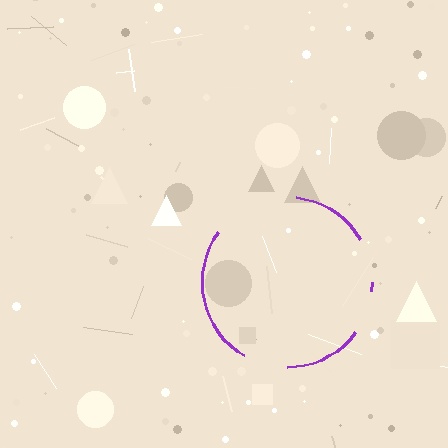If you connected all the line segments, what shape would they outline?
They would outline a circle.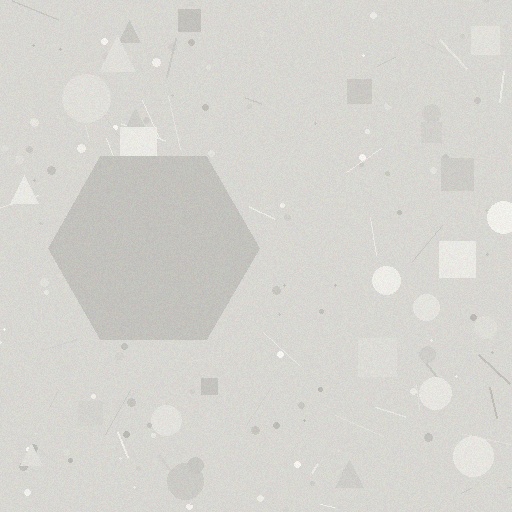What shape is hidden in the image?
A hexagon is hidden in the image.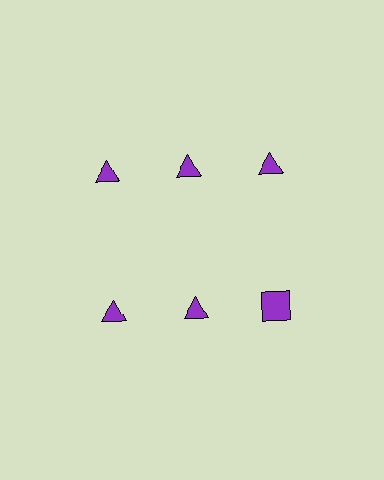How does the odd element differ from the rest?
It has a different shape: square instead of triangle.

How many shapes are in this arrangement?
There are 6 shapes arranged in a grid pattern.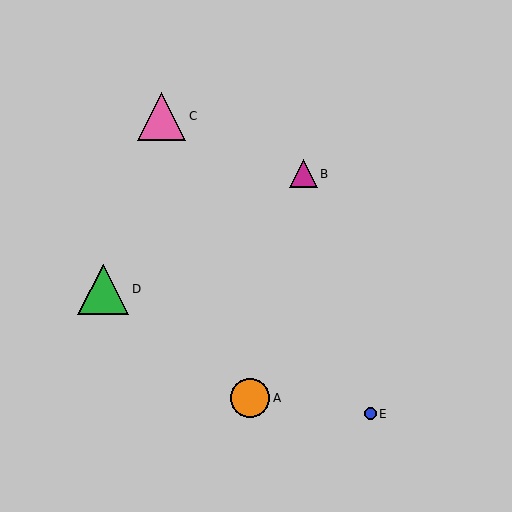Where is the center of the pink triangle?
The center of the pink triangle is at (162, 116).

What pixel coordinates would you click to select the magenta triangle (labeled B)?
Click at (304, 174) to select the magenta triangle B.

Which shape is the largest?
The green triangle (labeled D) is the largest.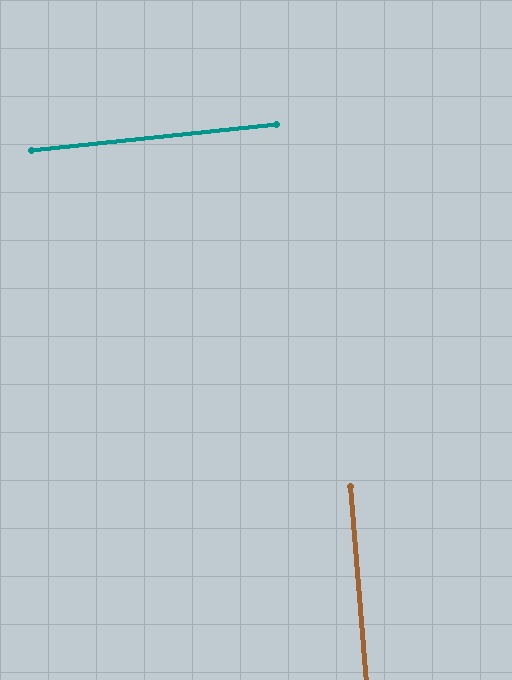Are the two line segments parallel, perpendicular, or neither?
Perpendicular — they meet at approximately 88°.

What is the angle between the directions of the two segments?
Approximately 88 degrees.